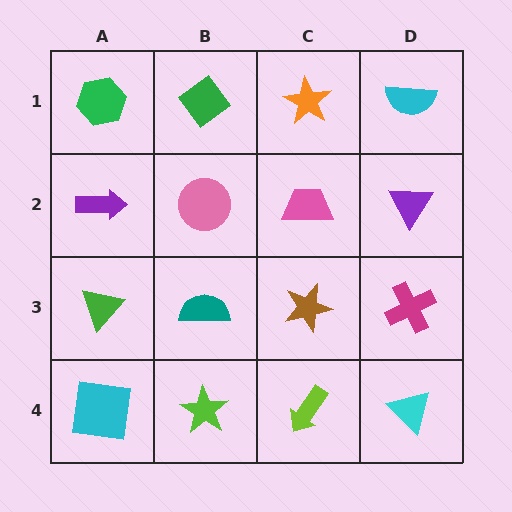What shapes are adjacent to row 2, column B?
A green diamond (row 1, column B), a teal semicircle (row 3, column B), a purple arrow (row 2, column A), a pink trapezoid (row 2, column C).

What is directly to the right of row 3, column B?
A brown star.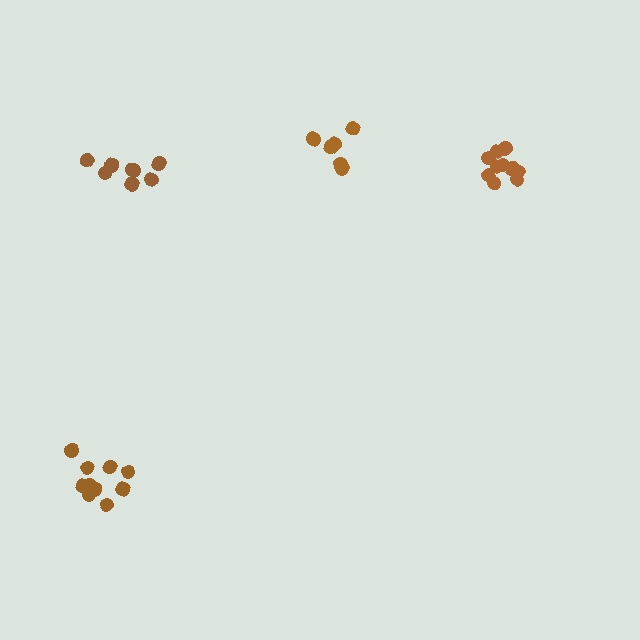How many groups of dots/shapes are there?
There are 4 groups.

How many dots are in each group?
Group 1: 8 dots, Group 2: 6 dots, Group 3: 10 dots, Group 4: 11 dots (35 total).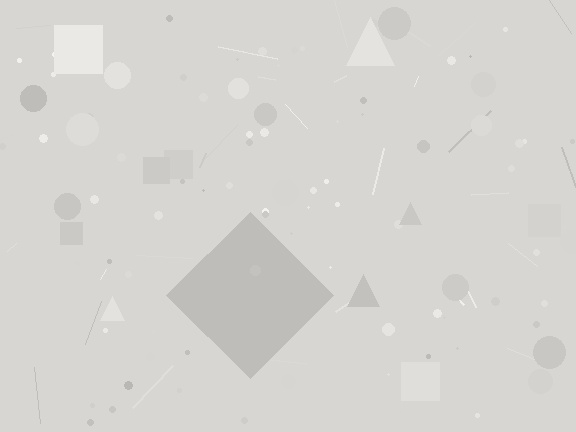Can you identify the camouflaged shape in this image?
The camouflaged shape is a diamond.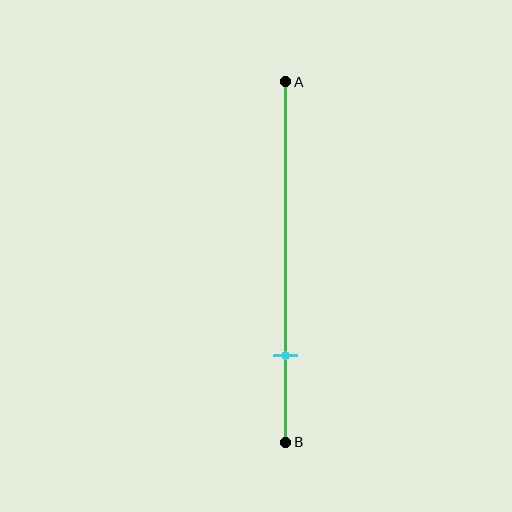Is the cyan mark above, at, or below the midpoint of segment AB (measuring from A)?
The cyan mark is below the midpoint of segment AB.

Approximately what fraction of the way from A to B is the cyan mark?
The cyan mark is approximately 75% of the way from A to B.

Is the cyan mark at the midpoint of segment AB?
No, the mark is at about 75% from A, not at the 50% midpoint.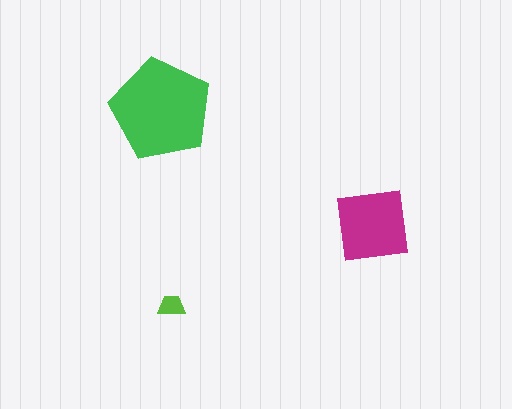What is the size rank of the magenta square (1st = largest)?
2nd.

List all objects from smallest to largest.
The lime trapezoid, the magenta square, the green pentagon.